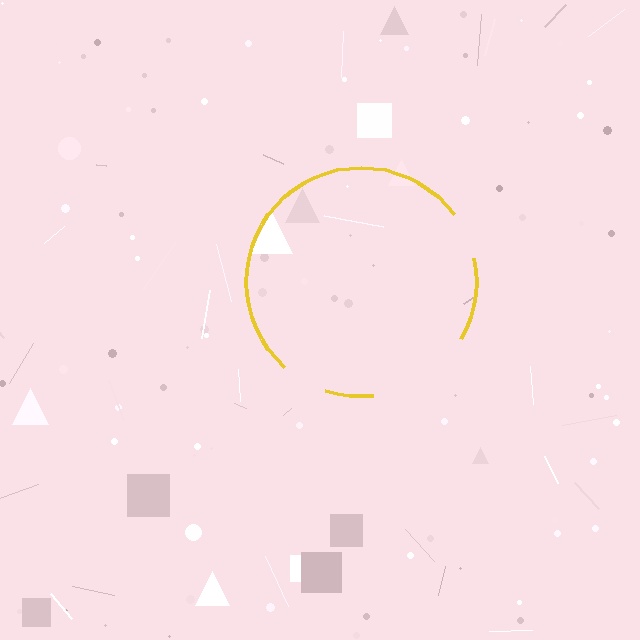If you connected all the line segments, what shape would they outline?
They would outline a circle.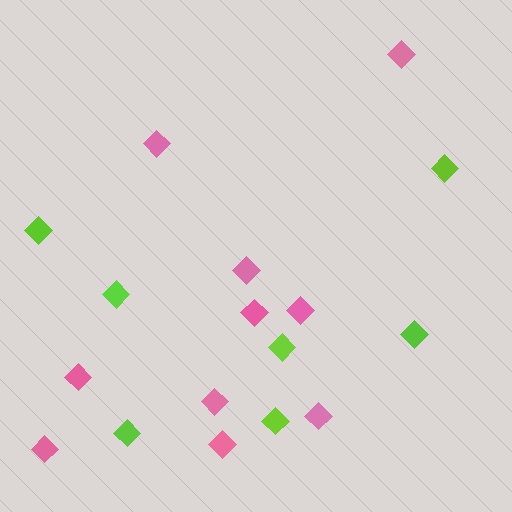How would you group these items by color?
There are 2 groups: one group of pink diamonds (10) and one group of lime diamonds (7).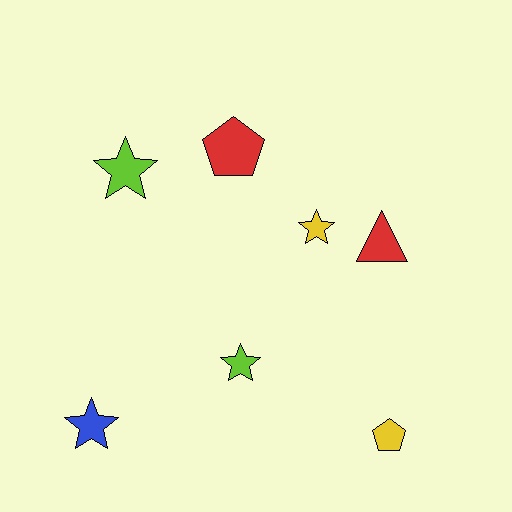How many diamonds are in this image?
There are no diamonds.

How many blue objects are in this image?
There is 1 blue object.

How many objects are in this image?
There are 7 objects.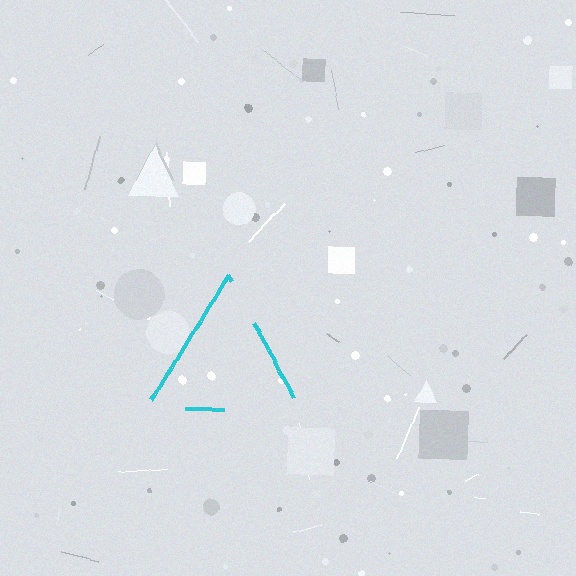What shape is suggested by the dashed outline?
The dashed outline suggests a triangle.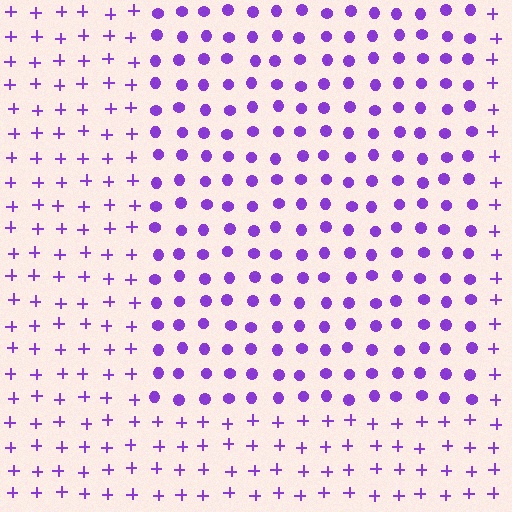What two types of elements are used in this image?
The image uses circles inside the rectangle region and plus signs outside it.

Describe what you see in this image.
The image is filled with small purple elements arranged in a uniform grid. A rectangle-shaped region contains circles, while the surrounding area contains plus signs. The boundary is defined purely by the change in element shape.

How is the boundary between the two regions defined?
The boundary is defined by a change in element shape: circles inside vs. plus signs outside. All elements share the same color and spacing.